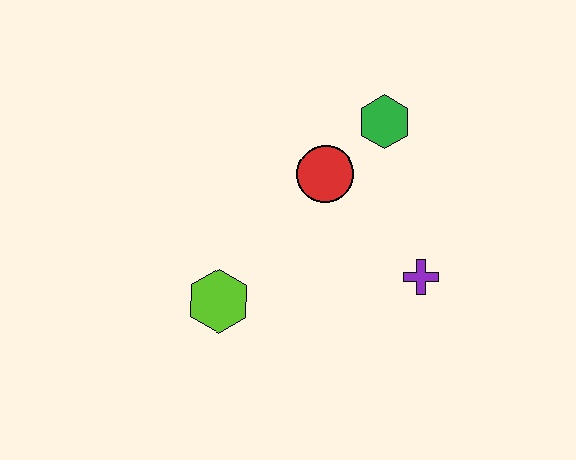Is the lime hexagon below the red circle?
Yes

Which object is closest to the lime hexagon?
The red circle is closest to the lime hexagon.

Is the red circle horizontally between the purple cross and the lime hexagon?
Yes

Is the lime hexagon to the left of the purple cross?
Yes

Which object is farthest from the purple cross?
The lime hexagon is farthest from the purple cross.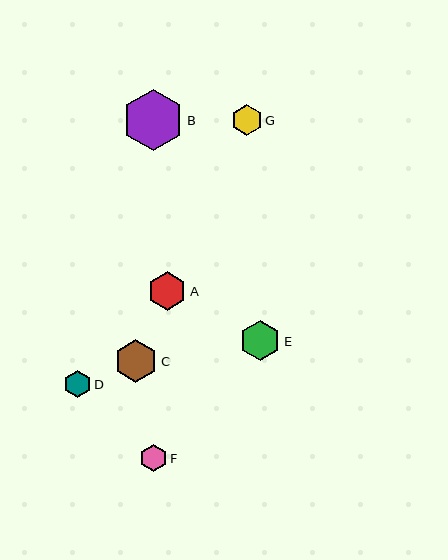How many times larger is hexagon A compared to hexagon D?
Hexagon A is approximately 1.4 times the size of hexagon D.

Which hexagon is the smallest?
Hexagon D is the smallest with a size of approximately 27 pixels.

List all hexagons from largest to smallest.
From largest to smallest: B, C, E, A, G, F, D.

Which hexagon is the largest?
Hexagon B is the largest with a size of approximately 61 pixels.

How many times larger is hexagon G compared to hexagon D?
Hexagon G is approximately 1.1 times the size of hexagon D.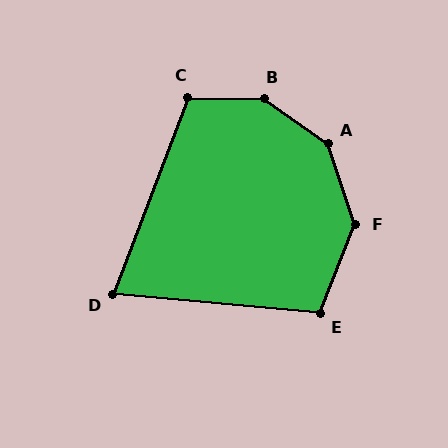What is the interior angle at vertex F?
Approximately 140 degrees (obtuse).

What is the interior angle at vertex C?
Approximately 110 degrees (obtuse).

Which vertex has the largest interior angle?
B, at approximately 146 degrees.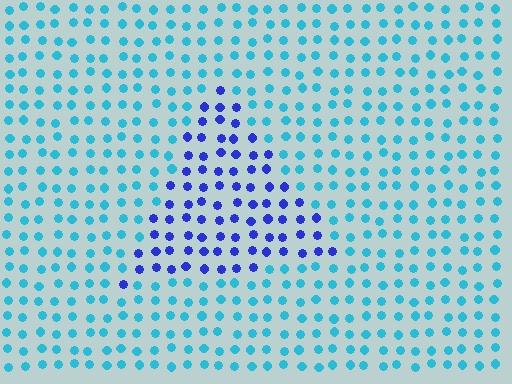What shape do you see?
I see a triangle.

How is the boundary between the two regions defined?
The boundary is defined purely by a slight shift in hue (about 48 degrees). Spacing, size, and orientation are identical on both sides.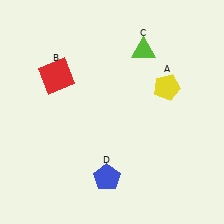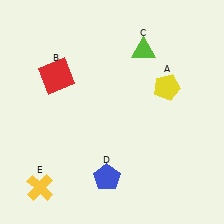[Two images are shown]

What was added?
A yellow cross (E) was added in Image 2.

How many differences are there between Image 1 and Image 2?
There is 1 difference between the two images.